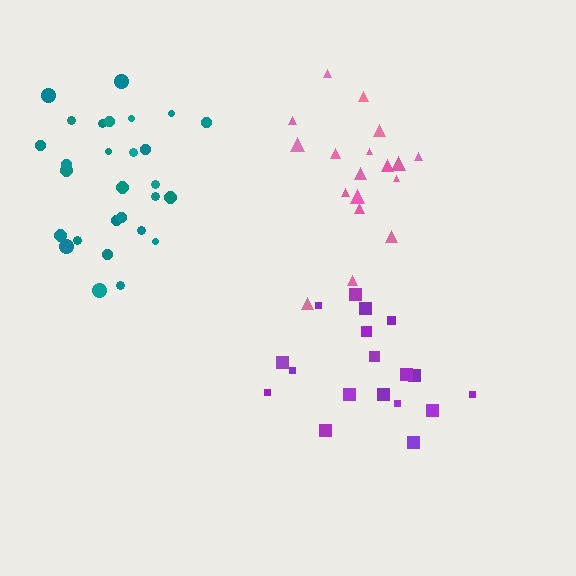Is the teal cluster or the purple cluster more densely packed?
Teal.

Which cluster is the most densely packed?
Teal.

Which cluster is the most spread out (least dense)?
Pink.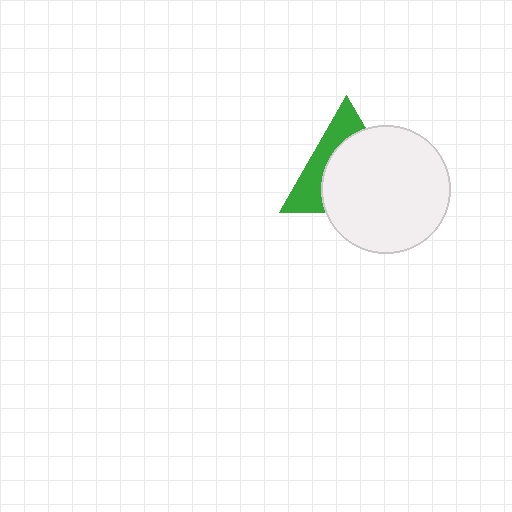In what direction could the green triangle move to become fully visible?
The green triangle could move toward the upper-left. That would shift it out from behind the white circle entirely.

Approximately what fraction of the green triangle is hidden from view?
Roughly 64% of the green triangle is hidden behind the white circle.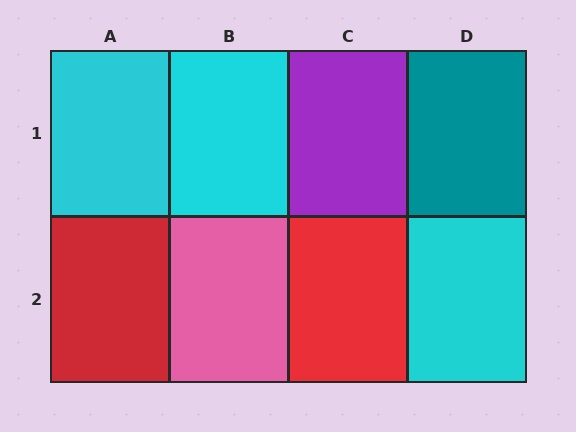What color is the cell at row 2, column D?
Cyan.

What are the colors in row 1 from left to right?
Cyan, cyan, purple, teal.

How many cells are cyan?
3 cells are cyan.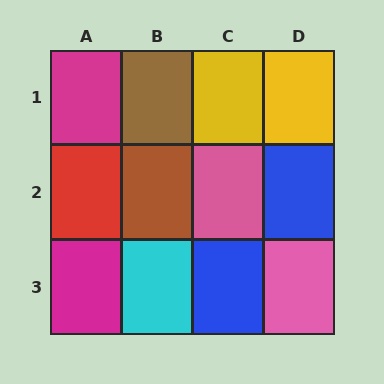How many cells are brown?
2 cells are brown.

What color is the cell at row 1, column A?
Magenta.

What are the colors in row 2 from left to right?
Red, brown, pink, blue.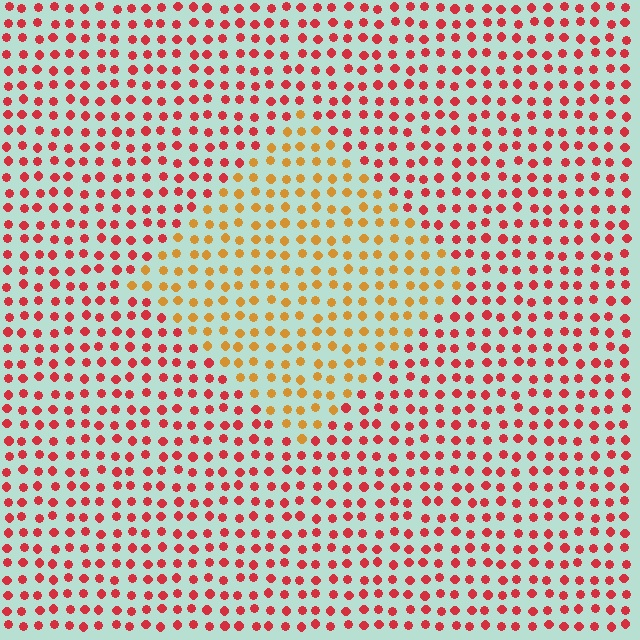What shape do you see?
I see a diamond.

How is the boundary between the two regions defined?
The boundary is defined purely by a slight shift in hue (about 41 degrees). Spacing, size, and orientation are identical on both sides.